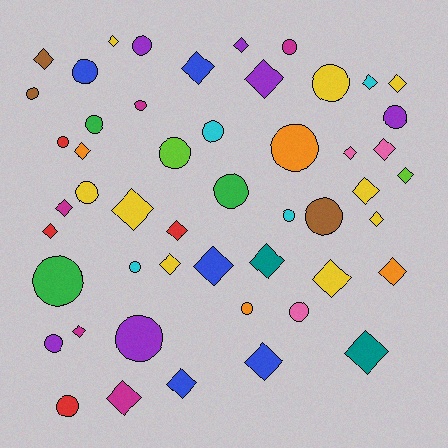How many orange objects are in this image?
There are 4 orange objects.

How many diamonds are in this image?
There are 27 diamonds.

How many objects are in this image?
There are 50 objects.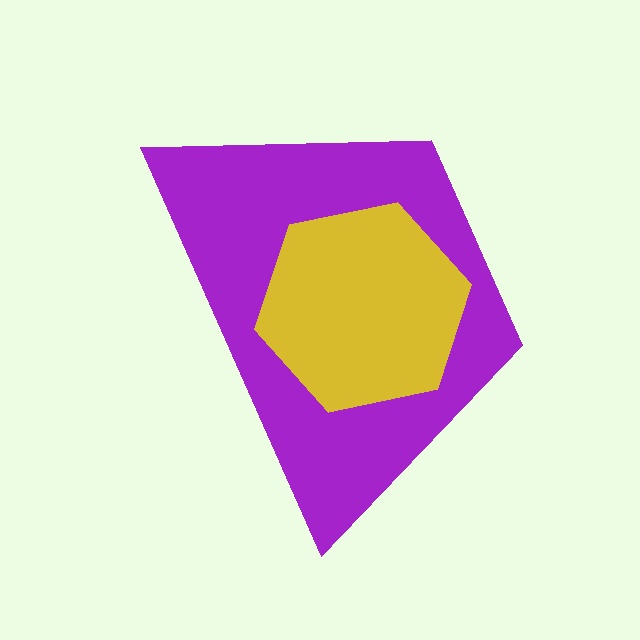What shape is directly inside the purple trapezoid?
The yellow hexagon.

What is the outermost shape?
The purple trapezoid.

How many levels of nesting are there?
2.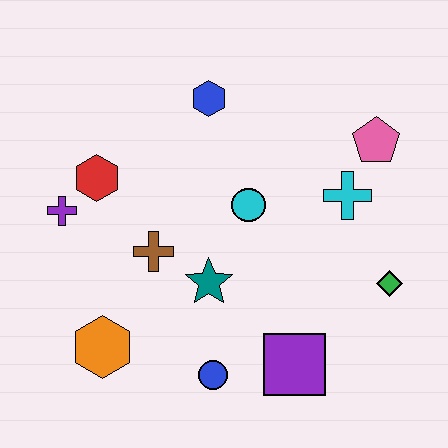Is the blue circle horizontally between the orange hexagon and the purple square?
Yes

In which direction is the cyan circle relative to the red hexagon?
The cyan circle is to the right of the red hexagon.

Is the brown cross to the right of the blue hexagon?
No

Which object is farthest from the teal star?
The pink pentagon is farthest from the teal star.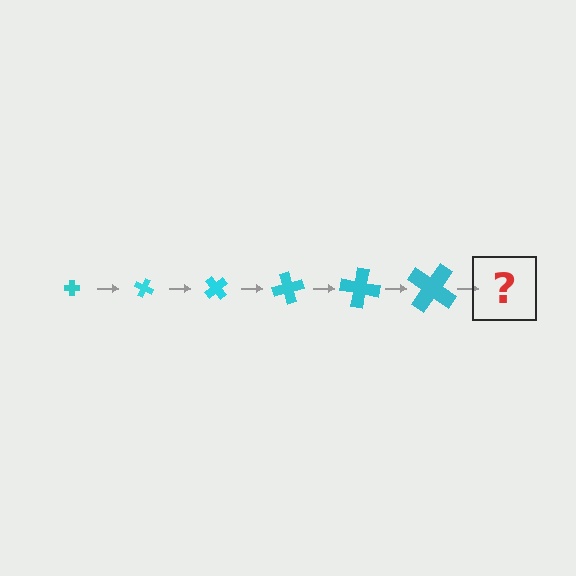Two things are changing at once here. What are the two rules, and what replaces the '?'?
The two rules are that the cross grows larger each step and it rotates 25 degrees each step. The '?' should be a cross, larger than the previous one and rotated 150 degrees from the start.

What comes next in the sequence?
The next element should be a cross, larger than the previous one and rotated 150 degrees from the start.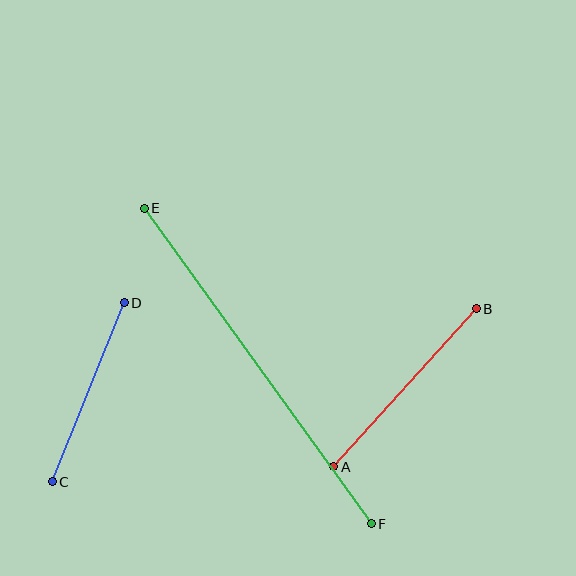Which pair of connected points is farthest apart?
Points E and F are farthest apart.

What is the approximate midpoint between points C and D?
The midpoint is at approximately (88, 392) pixels.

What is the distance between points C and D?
The distance is approximately 193 pixels.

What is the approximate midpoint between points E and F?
The midpoint is at approximately (258, 366) pixels.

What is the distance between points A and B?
The distance is approximately 213 pixels.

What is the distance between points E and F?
The distance is approximately 388 pixels.